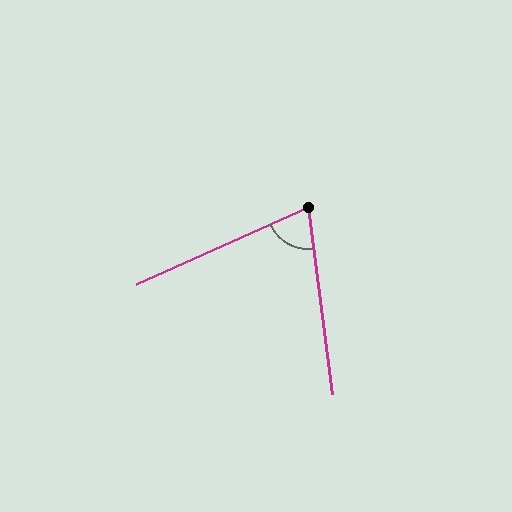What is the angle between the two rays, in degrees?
Approximately 73 degrees.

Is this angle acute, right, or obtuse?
It is acute.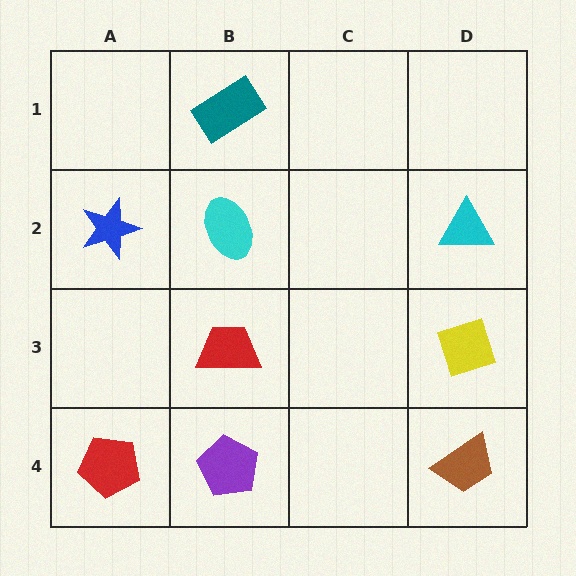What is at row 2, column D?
A cyan triangle.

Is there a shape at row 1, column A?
No, that cell is empty.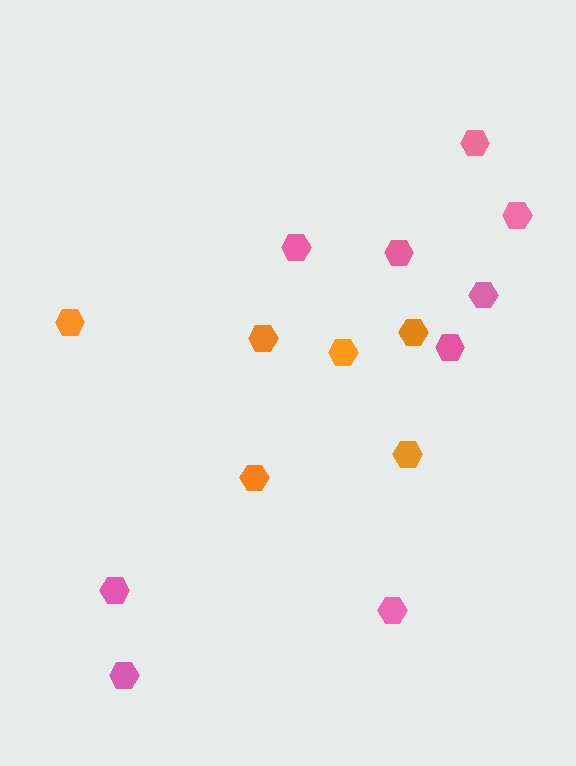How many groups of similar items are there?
There are 2 groups: one group of pink hexagons (9) and one group of orange hexagons (6).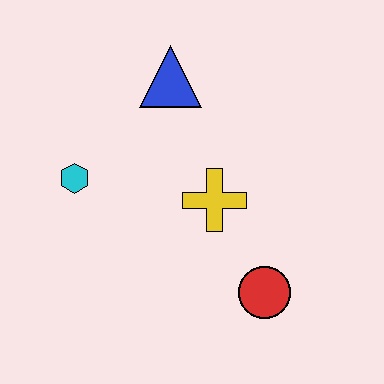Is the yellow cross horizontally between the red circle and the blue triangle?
Yes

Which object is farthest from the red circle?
The blue triangle is farthest from the red circle.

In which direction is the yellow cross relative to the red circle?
The yellow cross is above the red circle.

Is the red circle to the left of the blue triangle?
No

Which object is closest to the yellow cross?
The red circle is closest to the yellow cross.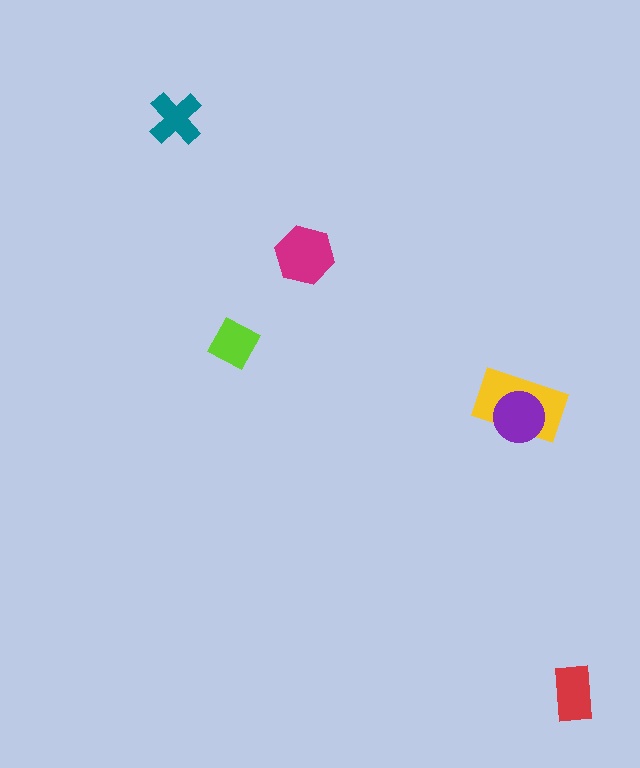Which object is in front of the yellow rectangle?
The purple circle is in front of the yellow rectangle.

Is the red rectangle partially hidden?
No, no other shape covers it.